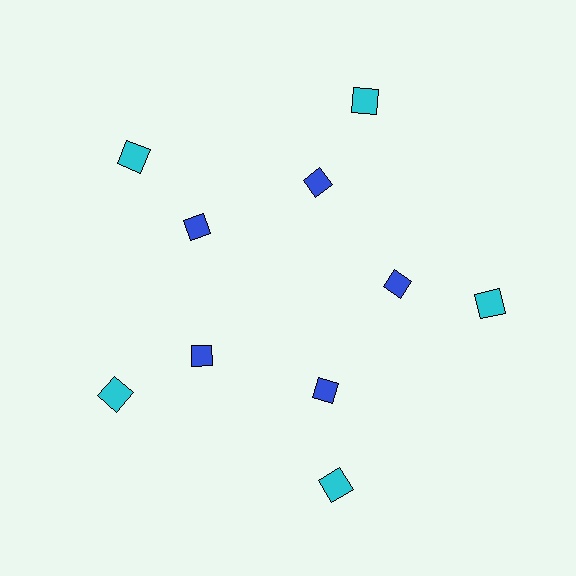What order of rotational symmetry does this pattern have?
This pattern has 5-fold rotational symmetry.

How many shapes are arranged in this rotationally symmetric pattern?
There are 10 shapes, arranged in 5 groups of 2.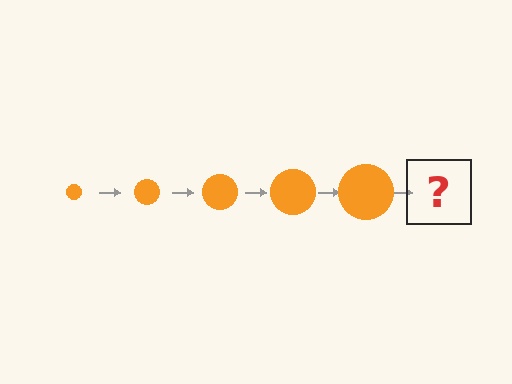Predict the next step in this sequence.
The next step is an orange circle, larger than the previous one.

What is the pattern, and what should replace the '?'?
The pattern is that the circle gets progressively larger each step. The '?' should be an orange circle, larger than the previous one.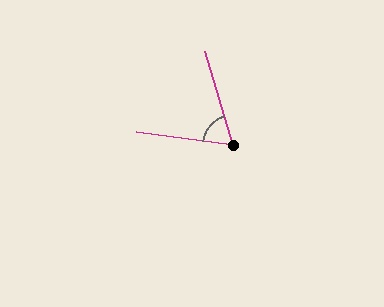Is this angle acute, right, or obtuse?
It is acute.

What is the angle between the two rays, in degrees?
Approximately 66 degrees.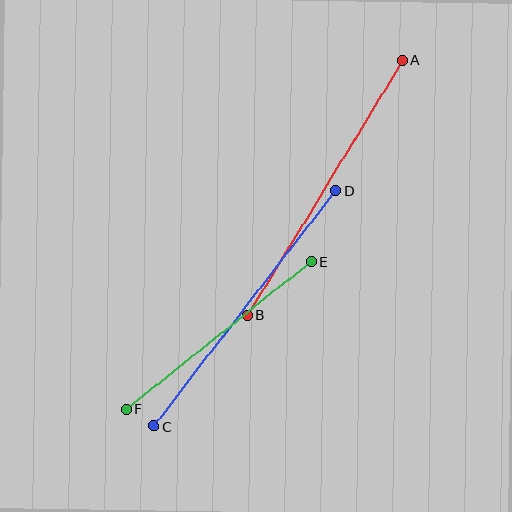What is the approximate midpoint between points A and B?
The midpoint is at approximately (325, 188) pixels.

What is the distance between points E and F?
The distance is approximately 237 pixels.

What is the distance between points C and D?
The distance is approximately 297 pixels.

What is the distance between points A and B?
The distance is approximately 298 pixels.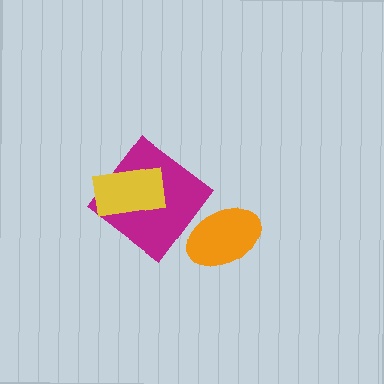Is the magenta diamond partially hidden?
Yes, it is partially covered by another shape.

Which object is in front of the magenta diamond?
The yellow rectangle is in front of the magenta diamond.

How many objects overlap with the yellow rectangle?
1 object overlaps with the yellow rectangle.